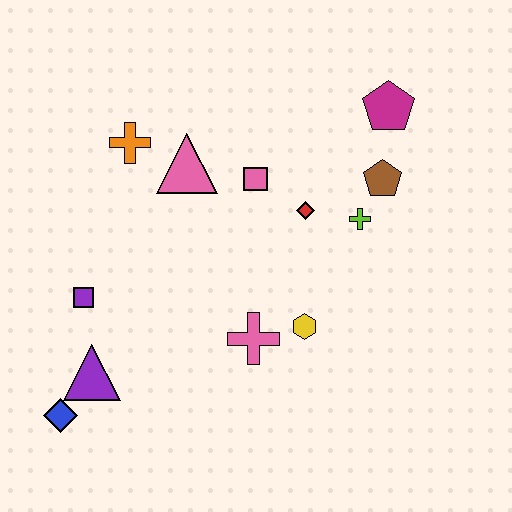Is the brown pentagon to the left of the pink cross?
No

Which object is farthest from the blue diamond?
The magenta pentagon is farthest from the blue diamond.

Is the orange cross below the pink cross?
No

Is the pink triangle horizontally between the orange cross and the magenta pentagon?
Yes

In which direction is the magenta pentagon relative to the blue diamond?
The magenta pentagon is to the right of the blue diamond.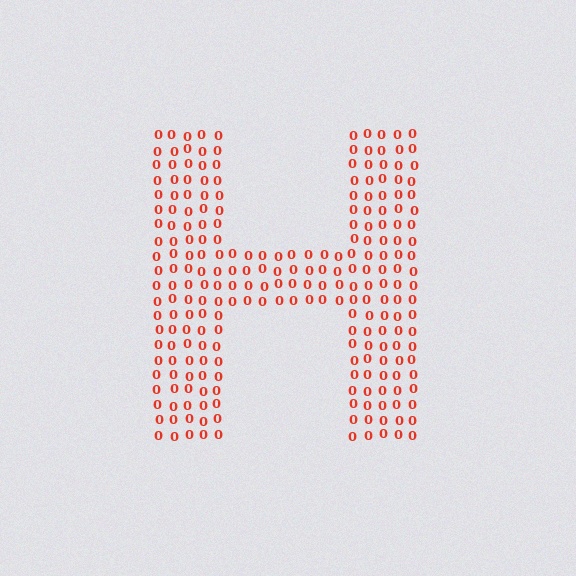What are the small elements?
The small elements are digit 0's.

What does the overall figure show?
The overall figure shows the letter H.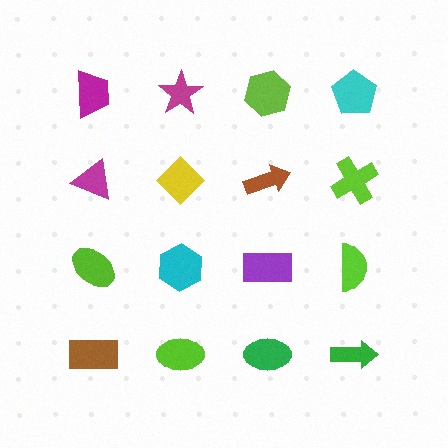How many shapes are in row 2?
4 shapes.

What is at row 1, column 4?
A cyan pentagon.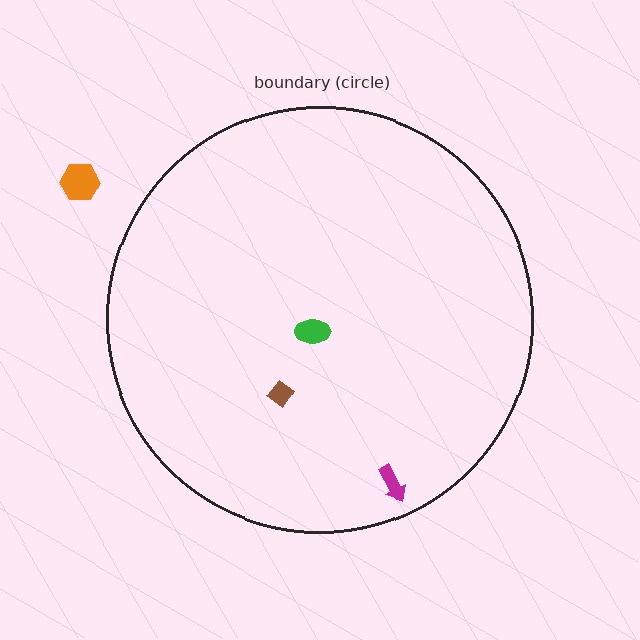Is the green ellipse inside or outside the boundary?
Inside.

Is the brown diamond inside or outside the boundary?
Inside.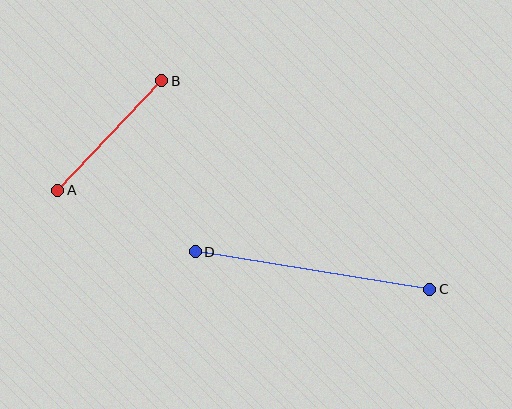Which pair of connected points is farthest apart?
Points C and D are farthest apart.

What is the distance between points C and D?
The distance is approximately 238 pixels.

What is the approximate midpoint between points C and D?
The midpoint is at approximately (312, 271) pixels.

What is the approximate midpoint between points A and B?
The midpoint is at approximately (110, 135) pixels.